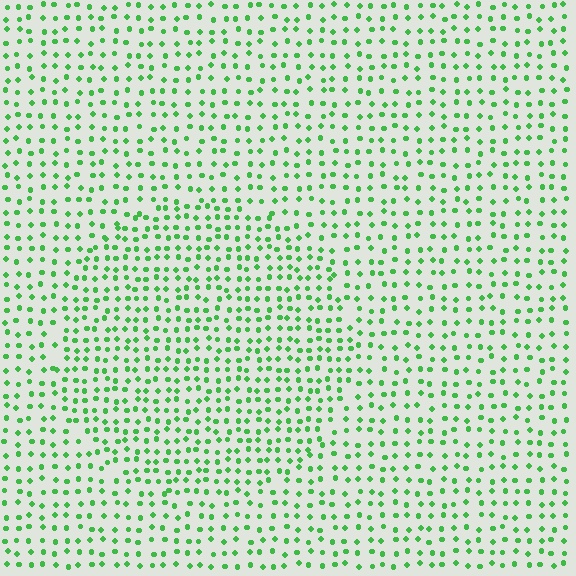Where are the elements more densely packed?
The elements are more densely packed inside the circle boundary.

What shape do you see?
I see a circle.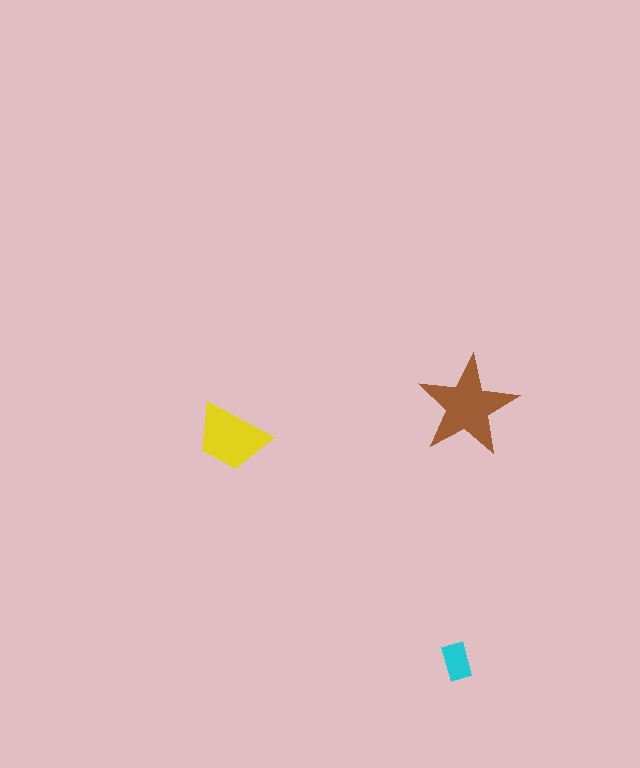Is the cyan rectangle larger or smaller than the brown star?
Smaller.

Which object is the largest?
The brown star.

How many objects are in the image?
There are 3 objects in the image.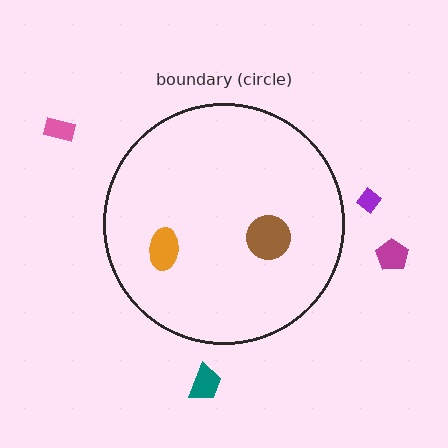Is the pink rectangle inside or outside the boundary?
Outside.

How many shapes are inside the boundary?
2 inside, 4 outside.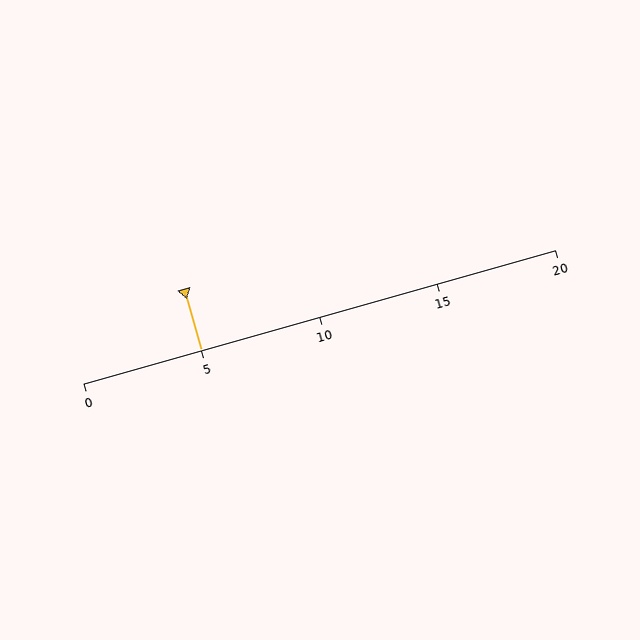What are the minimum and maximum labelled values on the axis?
The axis runs from 0 to 20.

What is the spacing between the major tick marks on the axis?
The major ticks are spaced 5 apart.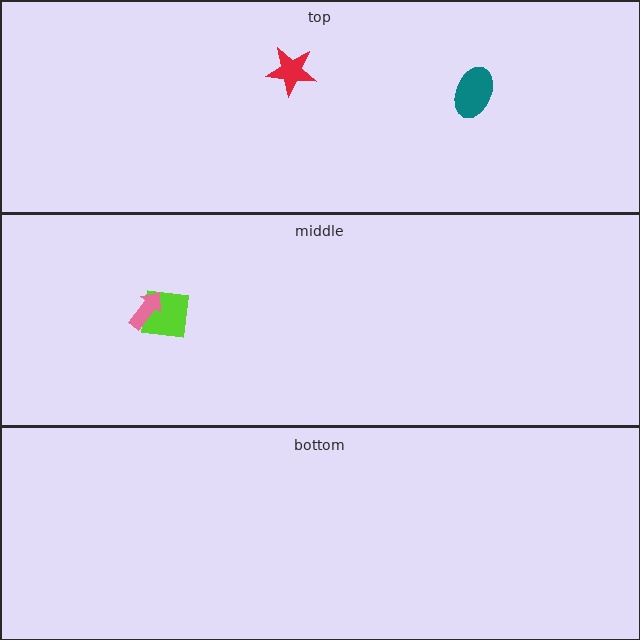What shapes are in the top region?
The red star, the teal ellipse.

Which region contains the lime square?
The middle region.